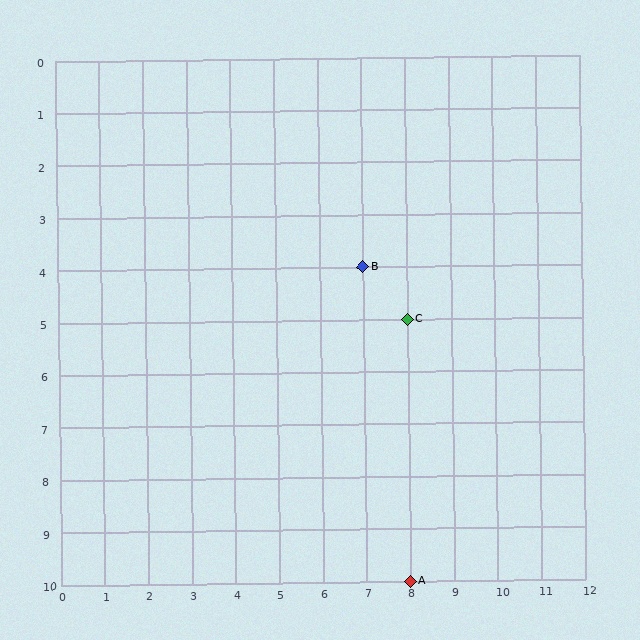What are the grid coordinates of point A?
Point A is at grid coordinates (8, 10).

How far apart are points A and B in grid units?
Points A and B are 1 column and 6 rows apart (about 6.1 grid units diagonally).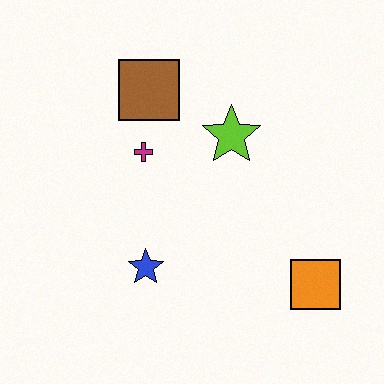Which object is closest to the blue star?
The magenta cross is closest to the blue star.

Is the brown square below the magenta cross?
No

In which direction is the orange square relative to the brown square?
The orange square is below the brown square.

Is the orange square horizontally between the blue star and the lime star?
No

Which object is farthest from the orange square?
The brown square is farthest from the orange square.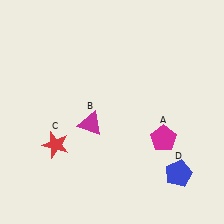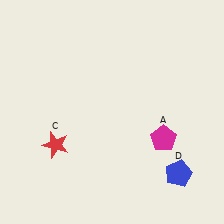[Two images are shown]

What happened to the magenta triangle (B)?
The magenta triangle (B) was removed in Image 2. It was in the bottom-left area of Image 1.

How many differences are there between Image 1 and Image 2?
There is 1 difference between the two images.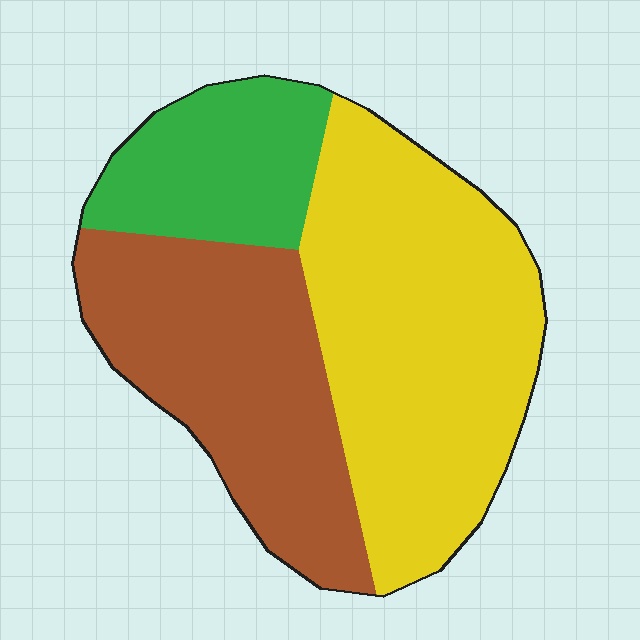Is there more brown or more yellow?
Yellow.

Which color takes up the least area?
Green, at roughly 20%.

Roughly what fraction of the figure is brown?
Brown takes up about one third (1/3) of the figure.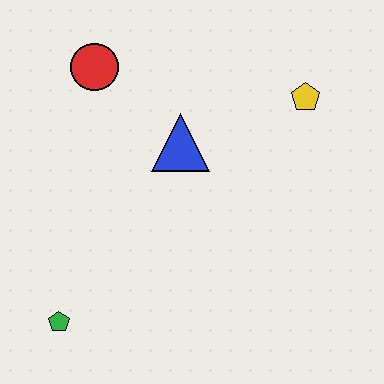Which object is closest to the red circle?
The blue triangle is closest to the red circle.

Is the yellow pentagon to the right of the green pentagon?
Yes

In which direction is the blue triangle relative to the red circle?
The blue triangle is to the right of the red circle.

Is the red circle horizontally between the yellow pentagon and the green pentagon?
Yes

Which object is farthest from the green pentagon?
The yellow pentagon is farthest from the green pentagon.